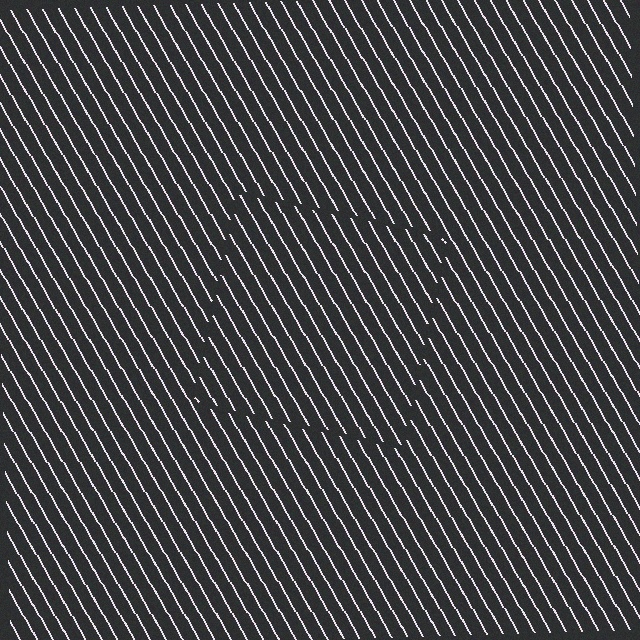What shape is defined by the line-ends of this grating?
An illusory square. The interior of the shape contains the same grating, shifted by half a period — the contour is defined by the phase discontinuity where line-ends from the inner and outer gratings abut.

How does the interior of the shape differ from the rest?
The interior of the shape contains the same grating, shifted by half a period — the contour is defined by the phase discontinuity where line-ends from the inner and outer gratings abut.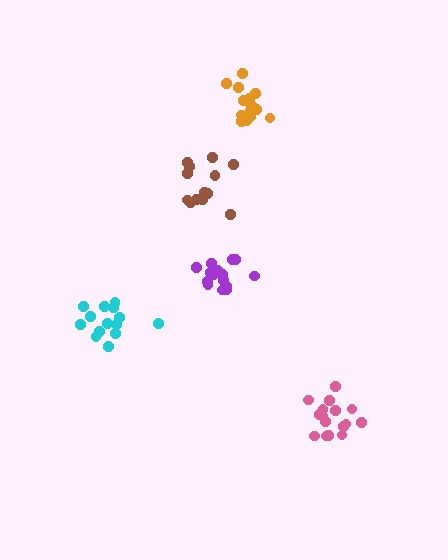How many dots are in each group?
Group 1: 16 dots, Group 2: 15 dots, Group 3: 14 dots, Group 4: 13 dots, Group 5: 16 dots (74 total).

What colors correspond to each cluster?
The clusters are colored: purple, orange, cyan, brown, pink.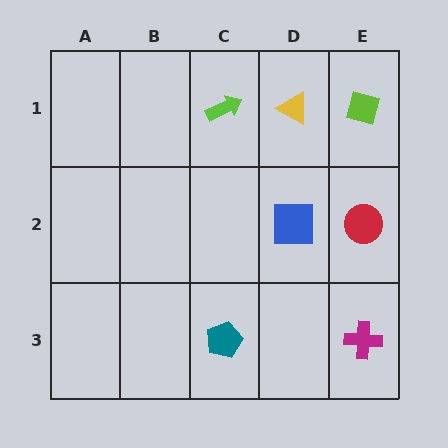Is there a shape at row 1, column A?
No, that cell is empty.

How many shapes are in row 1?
3 shapes.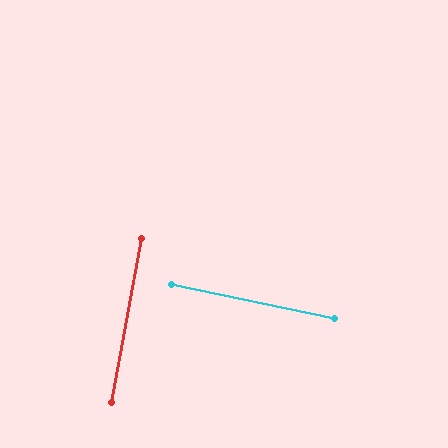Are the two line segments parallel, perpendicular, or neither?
Perpendicular — they meet at approximately 89°.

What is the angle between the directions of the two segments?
Approximately 89 degrees.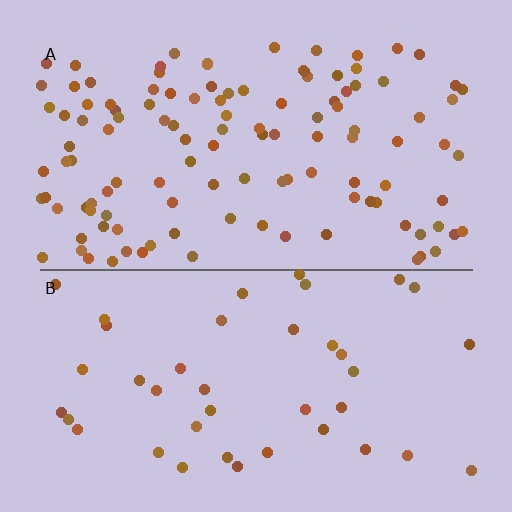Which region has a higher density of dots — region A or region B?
A (the top).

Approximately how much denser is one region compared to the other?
Approximately 2.8× — region A over region B.